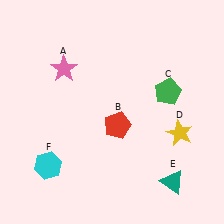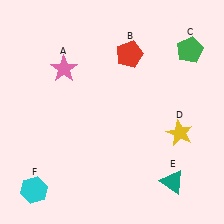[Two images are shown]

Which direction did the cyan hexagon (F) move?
The cyan hexagon (F) moved down.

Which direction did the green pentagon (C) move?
The green pentagon (C) moved up.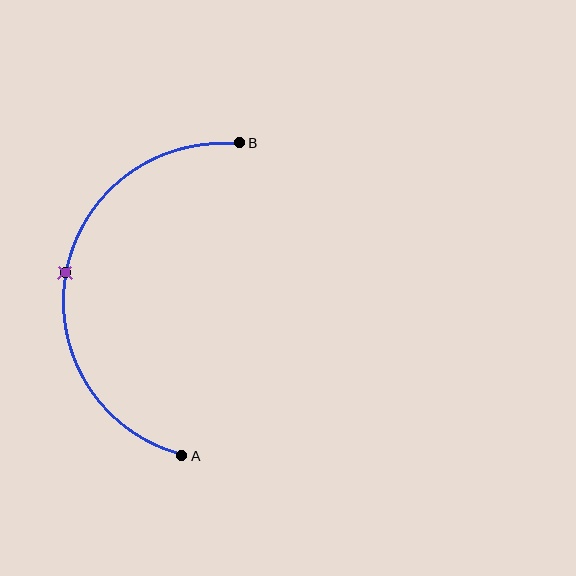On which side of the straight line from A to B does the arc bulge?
The arc bulges to the left of the straight line connecting A and B.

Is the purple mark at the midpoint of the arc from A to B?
Yes. The purple mark lies on the arc at equal arc-length from both A and B — it is the arc midpoint.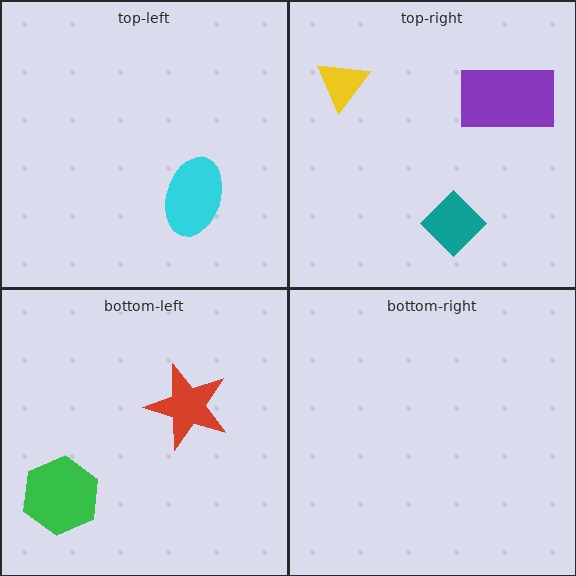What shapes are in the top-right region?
The yellow triangle, the teal diamond, the purple rectangle.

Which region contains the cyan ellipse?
The top-left region.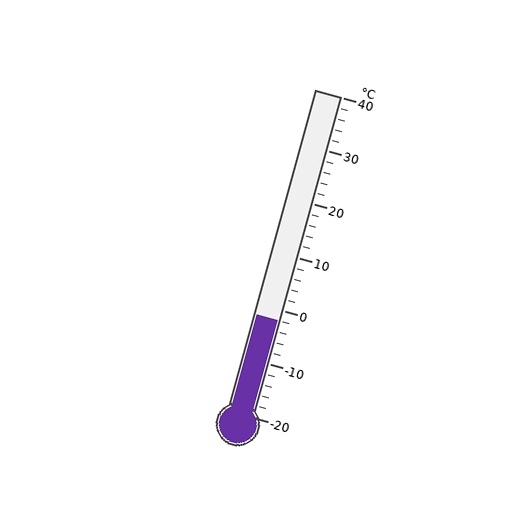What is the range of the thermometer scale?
The thermometer scale ranges from -20°C to 40°C.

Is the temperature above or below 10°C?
The temperature is below 10°C.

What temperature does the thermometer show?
The thermometer shows approximately -2°C.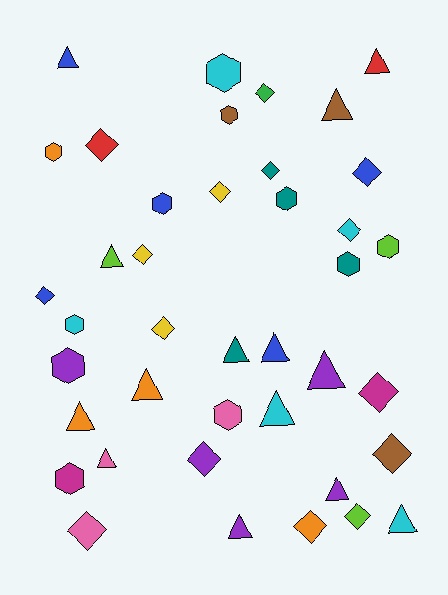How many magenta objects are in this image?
There are 2 magenta objects.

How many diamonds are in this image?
There are 15 diamonds.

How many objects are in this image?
There are 40 objects.